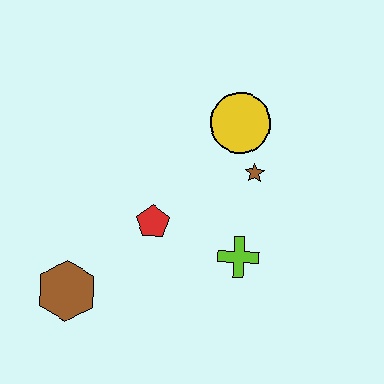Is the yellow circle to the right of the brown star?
No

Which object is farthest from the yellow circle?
The brown hexagon is farthest from the yellow circle.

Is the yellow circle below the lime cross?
No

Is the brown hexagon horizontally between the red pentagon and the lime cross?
No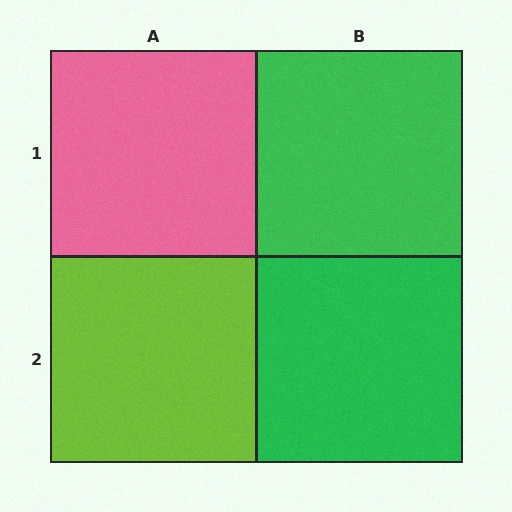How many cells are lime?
1 cell is lime.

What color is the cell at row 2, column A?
Lime.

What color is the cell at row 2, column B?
Green.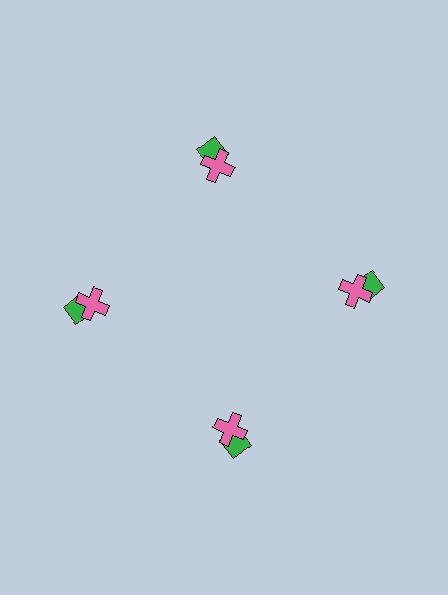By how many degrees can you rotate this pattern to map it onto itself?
The pattern maps onto itself every 90 degrees of rotation.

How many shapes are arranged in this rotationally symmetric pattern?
There are 8 shapes, arranged in 4 groups of 2.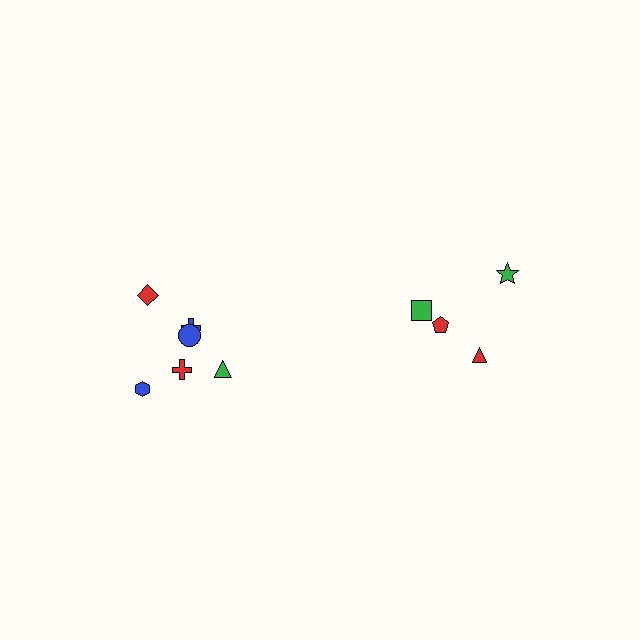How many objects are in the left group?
There are 6 objects.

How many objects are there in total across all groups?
There are 10 objects.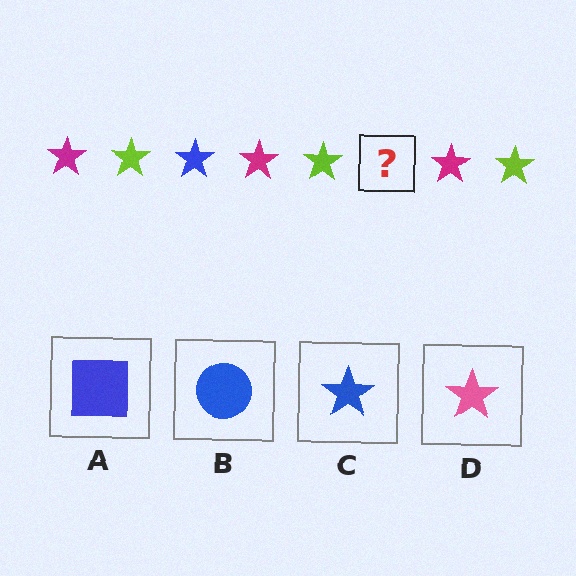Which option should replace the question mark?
Option C.